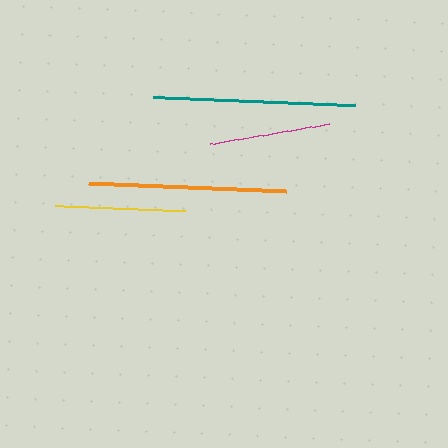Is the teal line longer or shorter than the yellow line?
The teal line is longer than the yellow line.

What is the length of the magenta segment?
The magenta segment is approximately 120 pixels long.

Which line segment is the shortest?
The magenta line is the shortest at approximately 120 pixels.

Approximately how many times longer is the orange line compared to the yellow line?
The orange line is approximately 1.5 times the length of the yellow line.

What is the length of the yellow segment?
The yellow segment is approximately 130 pixels long.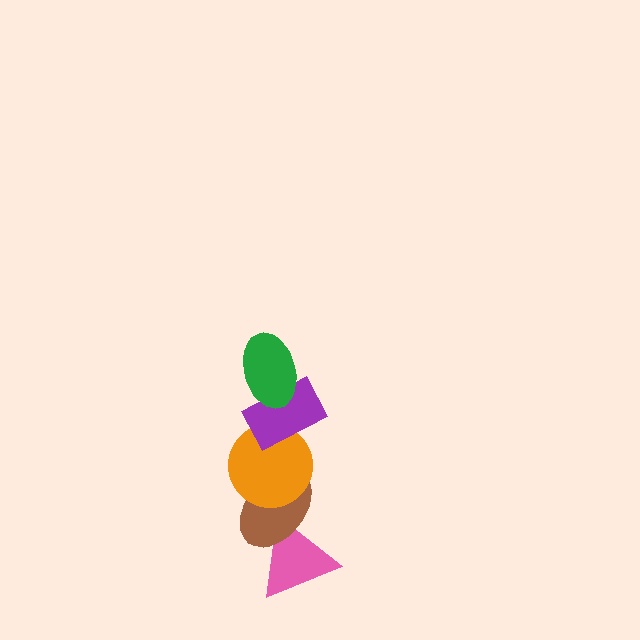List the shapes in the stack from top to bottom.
From top to bottom: the green ellipse, the purple rectangle, the orange circle, the brown ellipse, the pink triangle.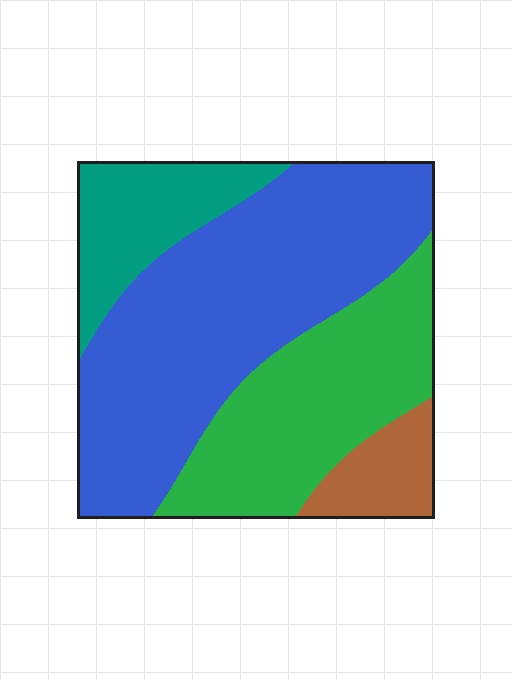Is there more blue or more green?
Blue.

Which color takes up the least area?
Brown, at roughly 10%.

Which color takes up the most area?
Blue, at roughly 50%.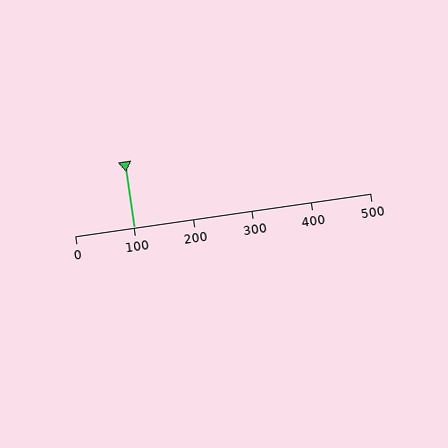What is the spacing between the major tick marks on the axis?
The major ticks are spaced 100 apart.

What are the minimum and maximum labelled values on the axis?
The axis runs from 0 to 500.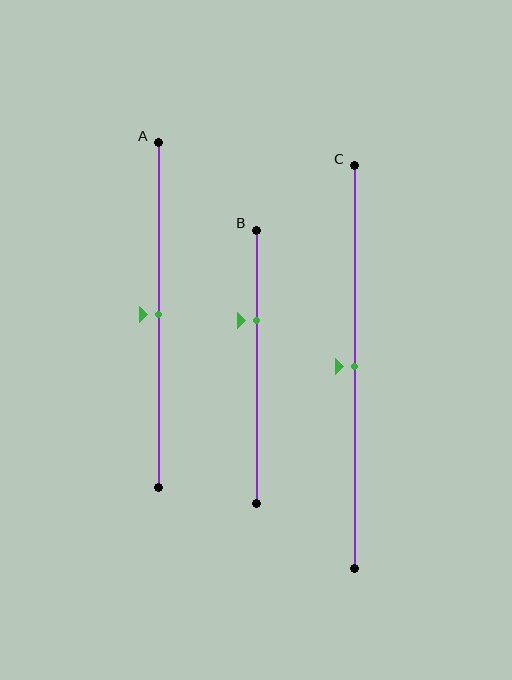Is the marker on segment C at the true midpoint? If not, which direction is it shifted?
Yes, the marker on segment C is at the true midpoint.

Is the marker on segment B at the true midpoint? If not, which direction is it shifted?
No, the marker on segment B is shifted upward by about 17% of the segment length.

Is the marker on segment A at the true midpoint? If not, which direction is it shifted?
Yes, the marker on segment A is at the true midpoint.